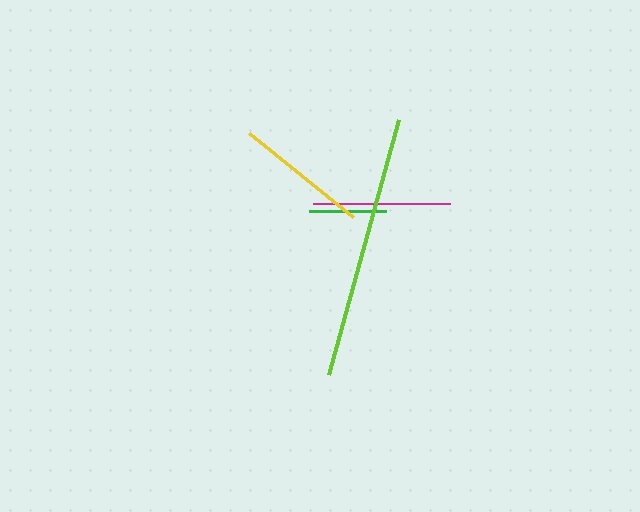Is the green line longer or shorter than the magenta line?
The magenta line is longer than the green line.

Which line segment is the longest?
The lime line is the longest at approximately 264 pixels.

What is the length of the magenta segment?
The magenta segment is approximately 137 pixels long.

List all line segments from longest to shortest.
From longest to shortest: lime, magenta, yellow, green.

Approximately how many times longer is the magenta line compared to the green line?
The magenta line is approximately 1.8 times the length of the green line.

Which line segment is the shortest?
The green line is the shortest at approximately 76 pixels.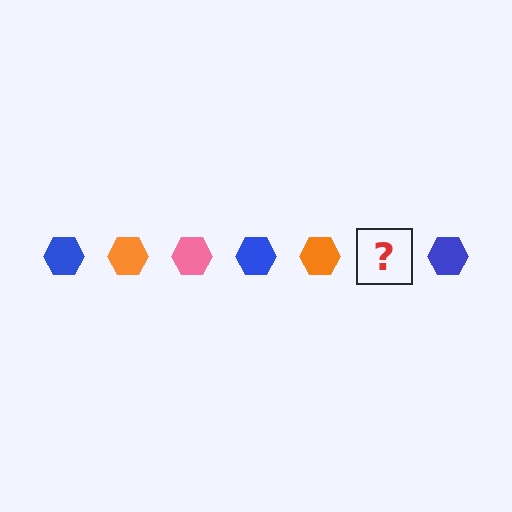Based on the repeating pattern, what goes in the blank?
The blank should be a pink hexagon.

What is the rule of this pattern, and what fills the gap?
The rule is that the pattern cycles through blue, orange, pink hexagons. The gap should be filled with a pink hexagon.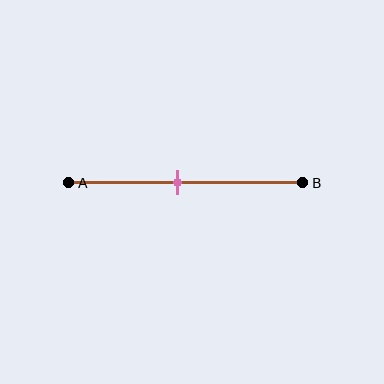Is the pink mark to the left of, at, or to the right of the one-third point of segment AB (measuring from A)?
The pink mark is to the right of the one-third point of segment AB.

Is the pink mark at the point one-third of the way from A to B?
No, the mark is at about 45% from A, not at the 33% one-third point.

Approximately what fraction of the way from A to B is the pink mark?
The pink mark is approximately 45% of the way from A to B.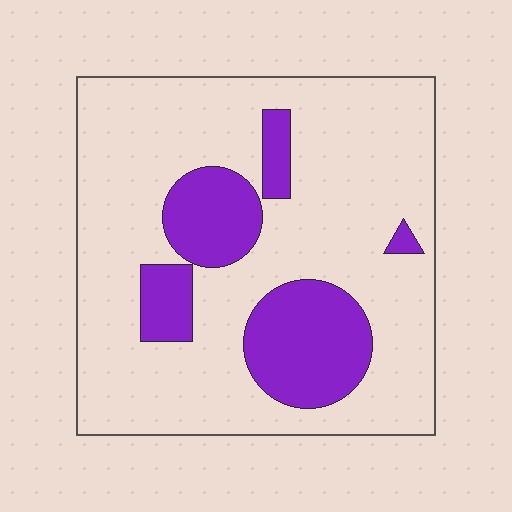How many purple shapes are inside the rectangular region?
5.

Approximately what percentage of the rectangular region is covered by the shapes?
Approximately 20%.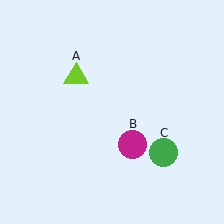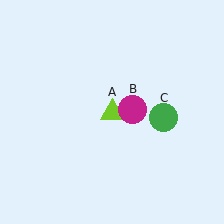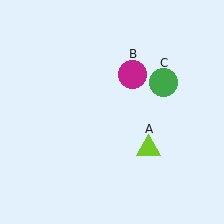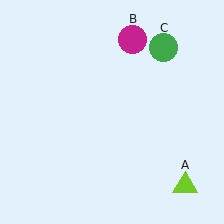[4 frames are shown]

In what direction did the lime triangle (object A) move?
The lime triangle (object A) moved down and to the right.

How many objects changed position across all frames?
3 objects changed position: lime triangle (object A), magenta circle (object B), green circle (object C).